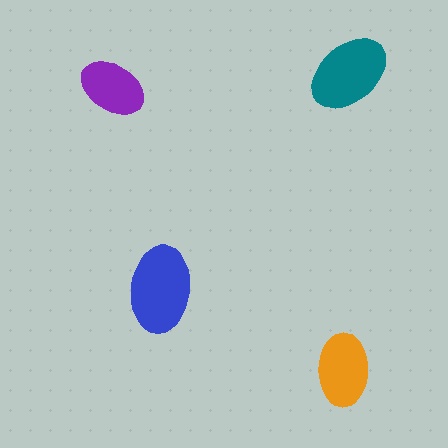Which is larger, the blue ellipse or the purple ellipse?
The blue one.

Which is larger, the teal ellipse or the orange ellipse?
The teal one.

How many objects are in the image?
There are 4 objects in the image.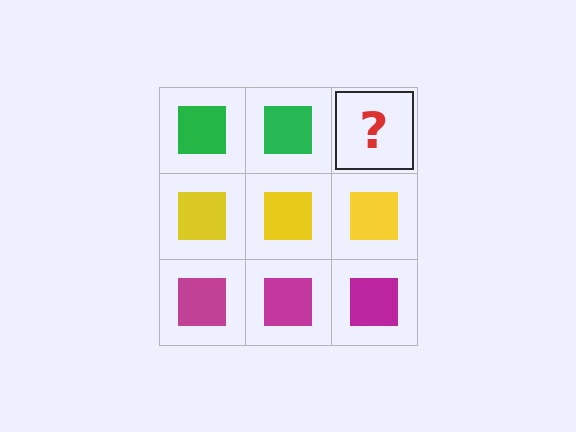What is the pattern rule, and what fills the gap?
The rule is that each row has a consistent color. The gap should be filled with a green square.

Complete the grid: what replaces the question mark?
The question mark should be replaced with a green square.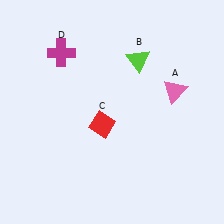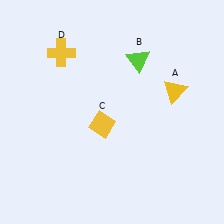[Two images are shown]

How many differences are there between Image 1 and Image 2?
There are 3 differences between the two images.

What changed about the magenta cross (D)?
In Image 1, D is magenta. In Image 2, it changed to yellow.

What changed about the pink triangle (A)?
In Image 1, A is pink. In Image 2, it changed to yellow.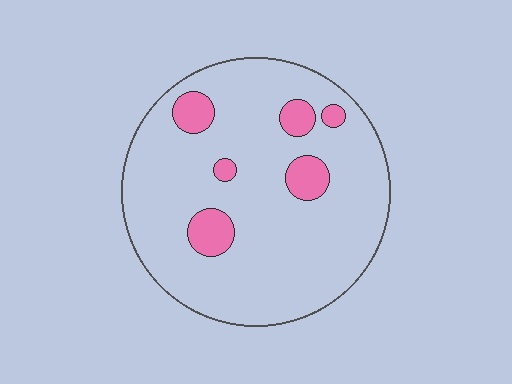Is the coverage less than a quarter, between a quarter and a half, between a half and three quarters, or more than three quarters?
Less than a quarter.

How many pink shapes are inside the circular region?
6.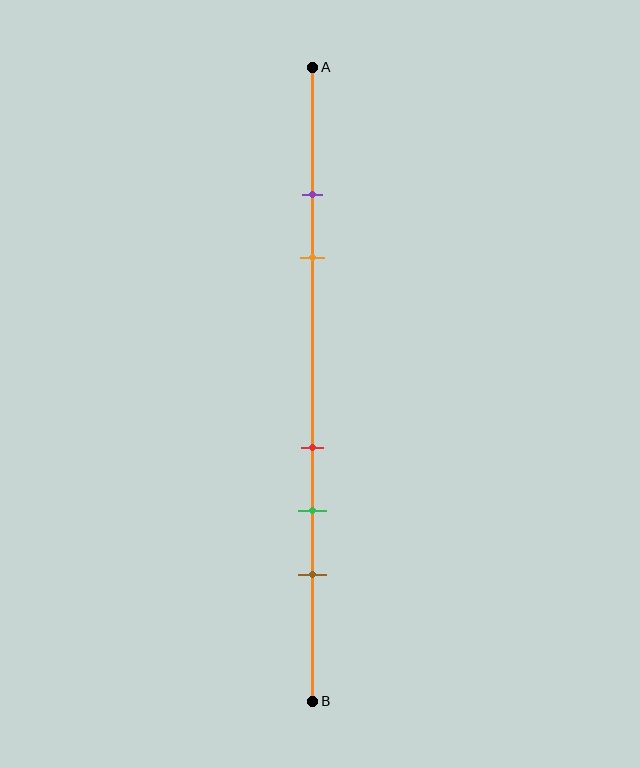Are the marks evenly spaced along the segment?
No, the marks are not evenly spaced.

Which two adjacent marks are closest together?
The purple and orange marks are the closest adjacent pair.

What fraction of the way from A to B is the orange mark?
The orange mark is approximately 30% (0.3) of the way from A to B.